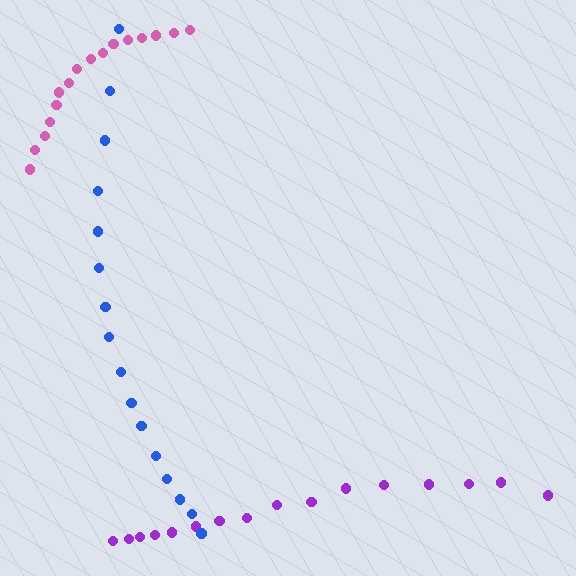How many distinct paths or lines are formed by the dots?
There are 3 distinct paths.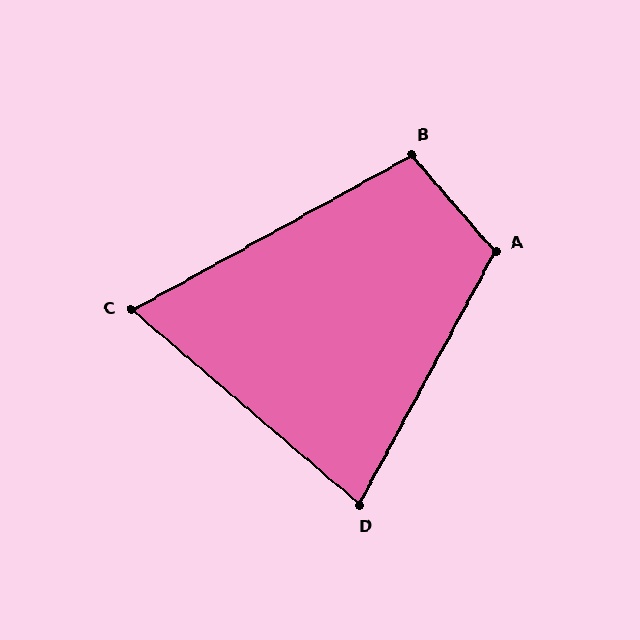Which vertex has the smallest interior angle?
C, at approximately 69 degrees.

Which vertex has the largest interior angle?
A, at approximately 111 degrees.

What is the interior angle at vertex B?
Approximately 102 degrees (obtuse).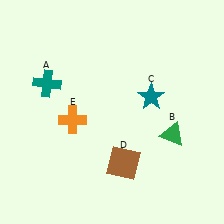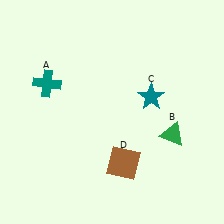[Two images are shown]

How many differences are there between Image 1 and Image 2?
There is 1 difference between the two images.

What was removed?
The orange cross (E) was removed in Image 2.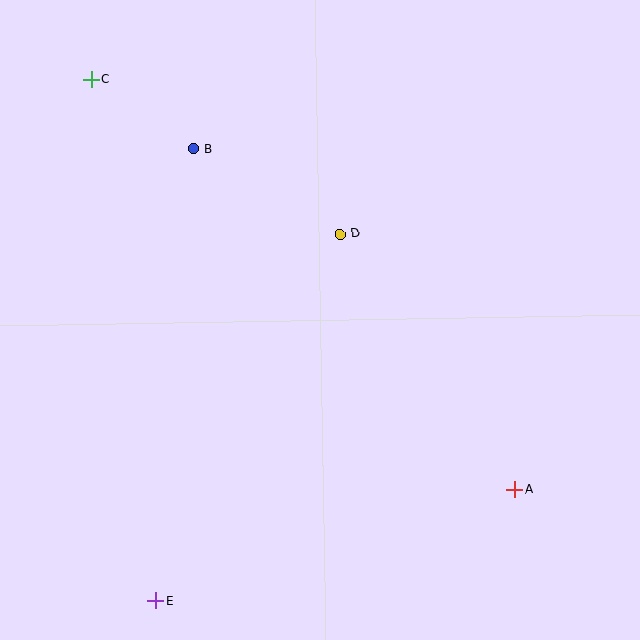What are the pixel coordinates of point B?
Point B is at (194, 149).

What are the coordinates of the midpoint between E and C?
The midpoint between E and C is at (123, 340).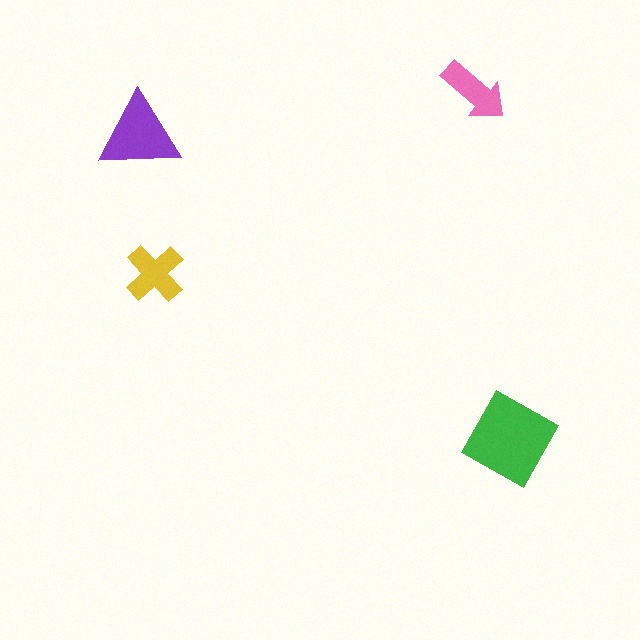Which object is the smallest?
The pink arrow.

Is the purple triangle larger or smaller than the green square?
Smaller.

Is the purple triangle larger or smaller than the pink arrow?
Larger.